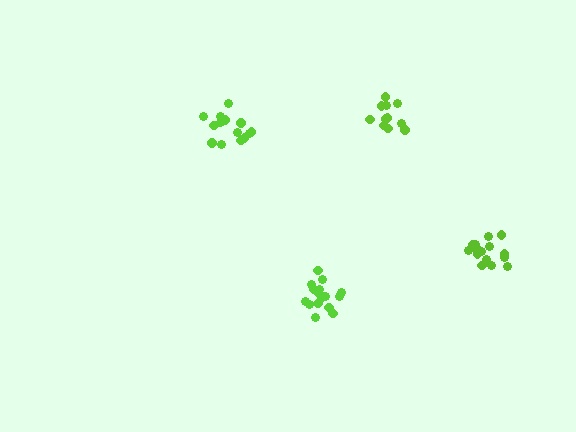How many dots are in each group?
Group 1: 14 dots, Group 2: 11 dots, Group 3: 16 dots, Group 4: 16 dots (57 total).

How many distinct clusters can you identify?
There are 4 distinct clusters.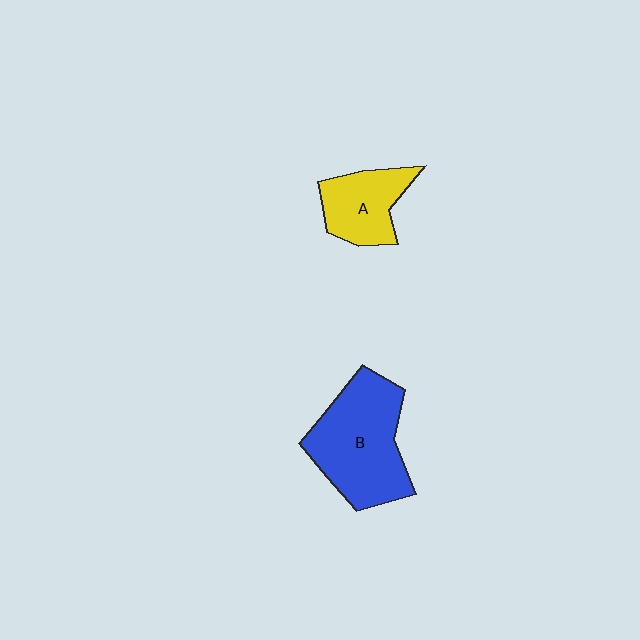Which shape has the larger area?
Shape B (blue).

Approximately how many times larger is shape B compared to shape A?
Approximately 1.8 times.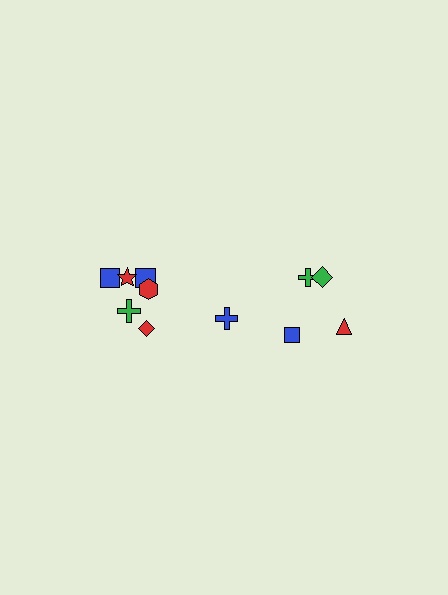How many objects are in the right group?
There are 5 objects.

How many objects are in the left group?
There are 7 objects.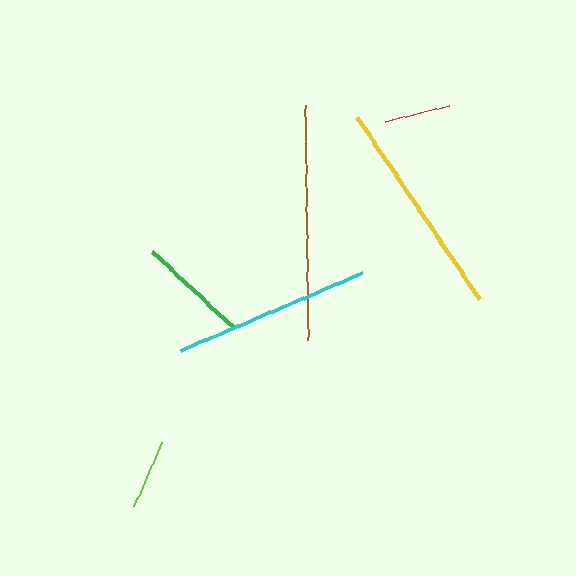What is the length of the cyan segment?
The cyan segment is approximately 197 pixels long.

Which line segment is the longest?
The brown line is the longest at approximately 234 pixels.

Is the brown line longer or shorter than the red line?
The brown line is longer than the red line.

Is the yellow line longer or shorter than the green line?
The yellow line is longer than the green line.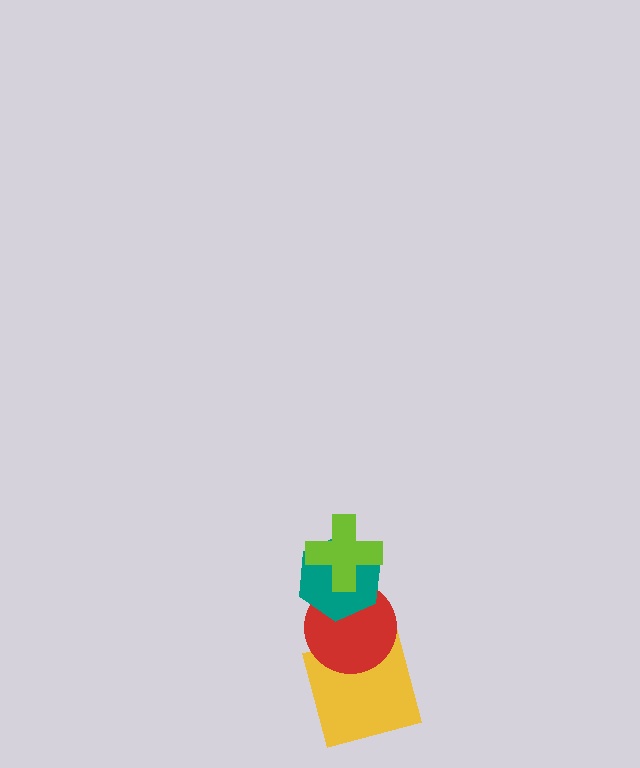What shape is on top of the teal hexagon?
The lime cross is on top of the teal hexagon.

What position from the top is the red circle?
The red circle is 3rd from the top.